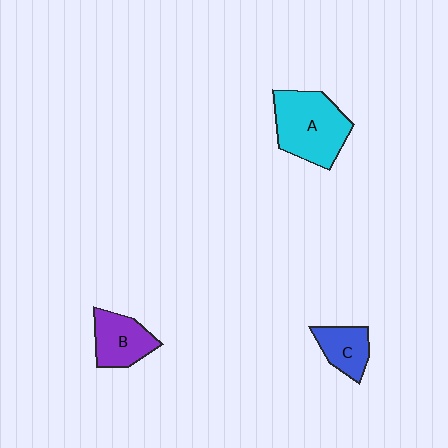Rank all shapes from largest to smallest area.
From largest to smallest: A (cyan), B (purple), C (blue).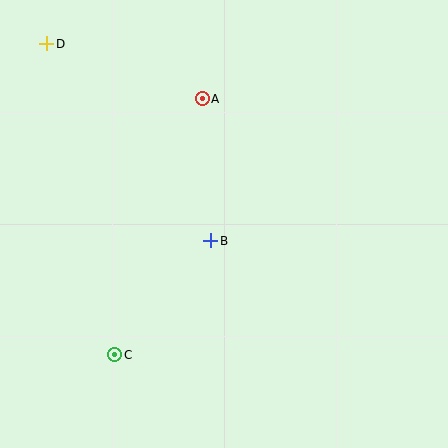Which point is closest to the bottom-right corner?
Point B is closest to the bottom-right corner.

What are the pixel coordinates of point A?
Point A is at (202, 99).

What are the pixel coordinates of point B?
Point B is at (211, 241).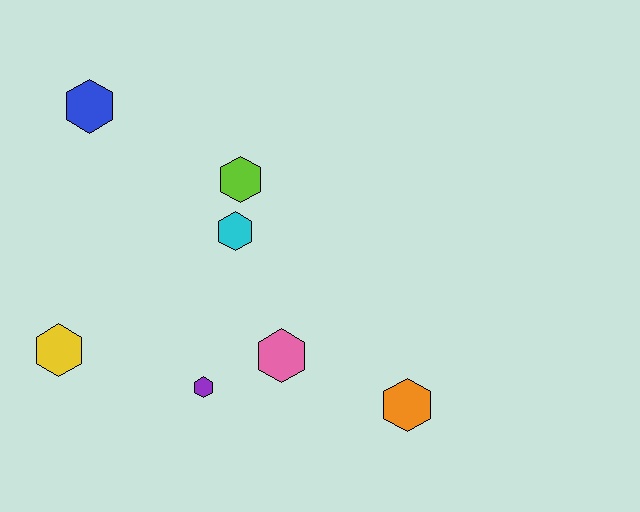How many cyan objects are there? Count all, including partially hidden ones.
There is 1 cyan object.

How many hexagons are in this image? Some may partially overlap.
There are 7 hexagons.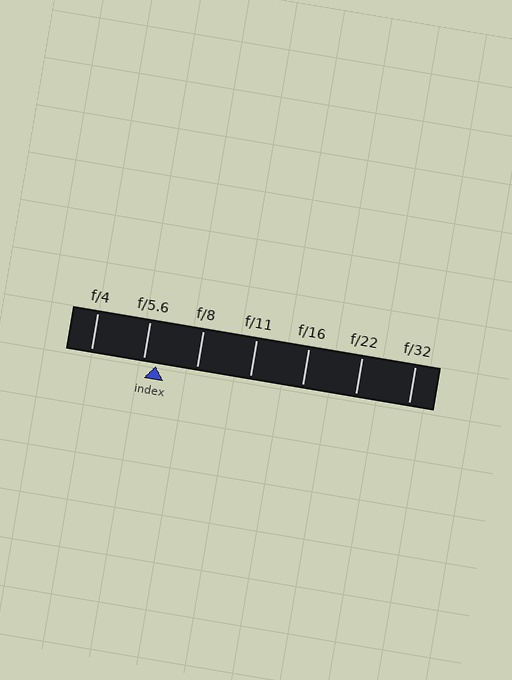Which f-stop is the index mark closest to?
The index mark is closest to f/5.6.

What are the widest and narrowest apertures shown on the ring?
The widest aperture shown is f/4 and the narrowest is f/32.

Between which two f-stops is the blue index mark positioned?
The index mark is between f/5.6 and f/8.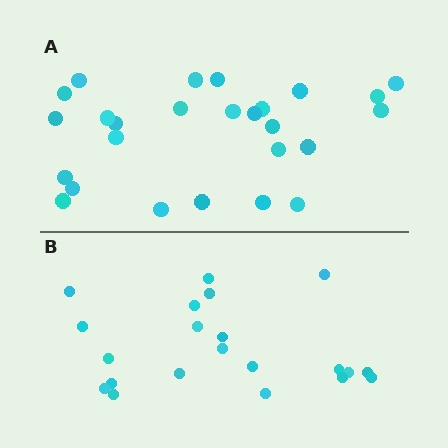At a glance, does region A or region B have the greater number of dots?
Region A (the top region) has more dots.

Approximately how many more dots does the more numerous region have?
Region A has about 5 more dots than region B.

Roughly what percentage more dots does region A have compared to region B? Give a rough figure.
About 25% more.